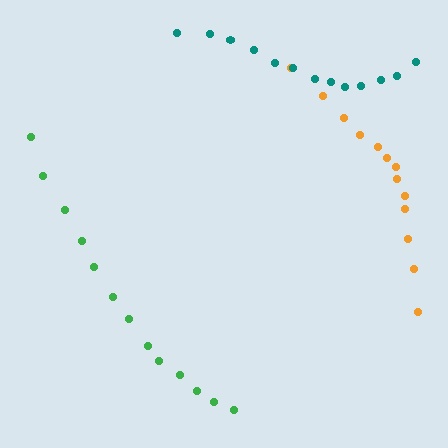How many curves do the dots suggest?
There are 3 distinct paths.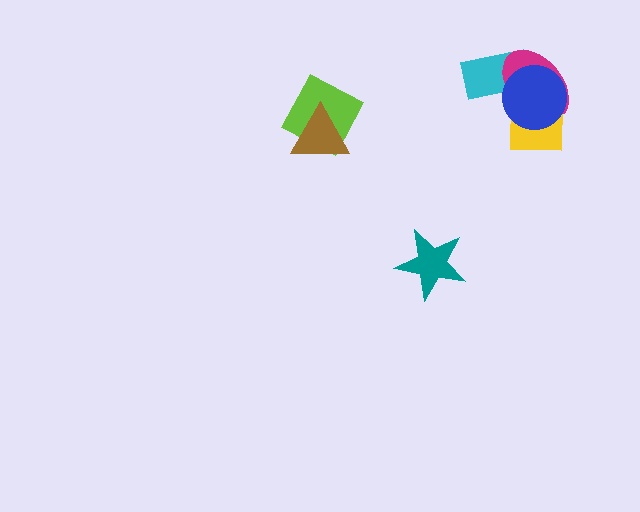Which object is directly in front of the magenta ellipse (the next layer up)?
The yellow square is directly in front of the magenta ellipse.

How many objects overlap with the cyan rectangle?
2 objects overlap with the cyan rectangle.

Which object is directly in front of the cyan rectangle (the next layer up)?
The magenta ellipse is directly in front of the cyan rectangle.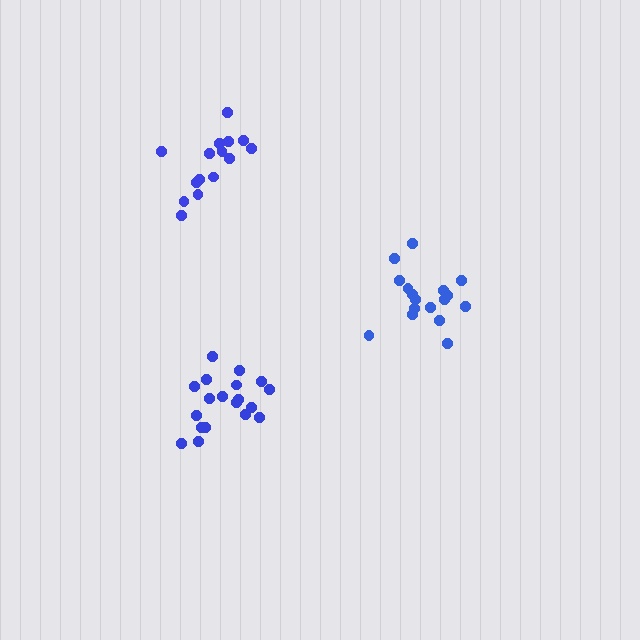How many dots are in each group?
Group 1: 19 dots, Group 2: 17 dots, Group 3: 15 dots (51 total).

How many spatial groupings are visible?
There are 3 spatial groupings.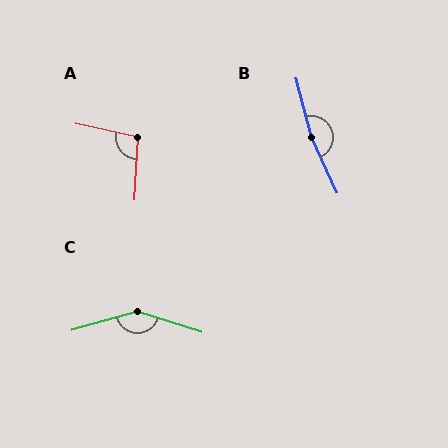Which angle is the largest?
B, at approximately 170 degrees.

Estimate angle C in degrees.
Approximately 147 degrees.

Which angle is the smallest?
A, at approximately 99 degrees.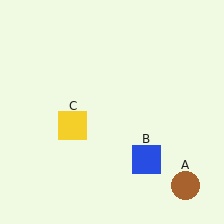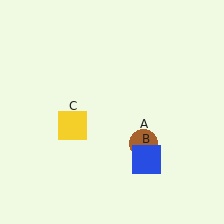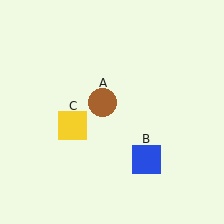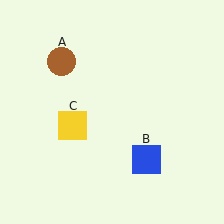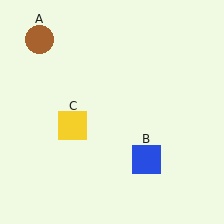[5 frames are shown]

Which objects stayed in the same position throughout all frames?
Blue square (object B) and yellow square (object C) remained stationary.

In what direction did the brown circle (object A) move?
The brown circle (object A) moved up and to the left.